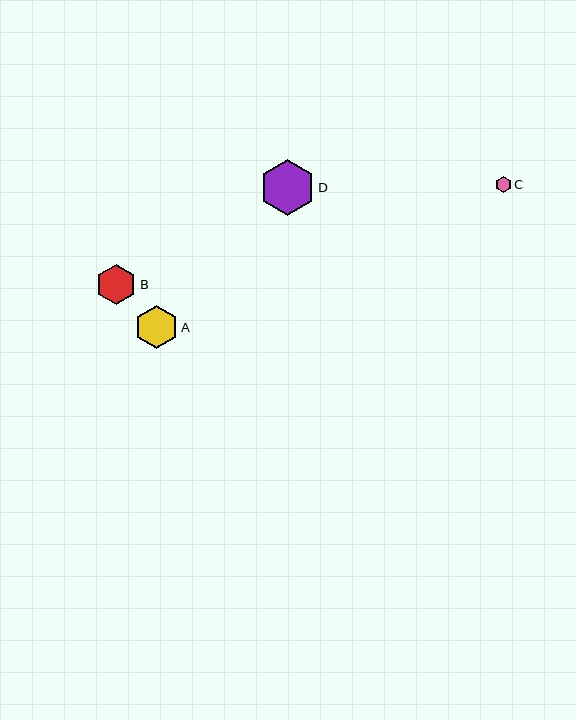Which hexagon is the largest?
Hexagon D is the largest with a size of approximately 56 pixels.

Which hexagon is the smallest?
Hexagon C is the smallest with a size of approximately 16 pixels.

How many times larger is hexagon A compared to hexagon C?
Hexagon A is approximately 2.7 times the size of hexagon C.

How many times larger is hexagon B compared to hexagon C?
Hexagon B is approximately 2.5 times the size of hexagon C.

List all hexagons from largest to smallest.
From largest to smallest: D, A, B, C.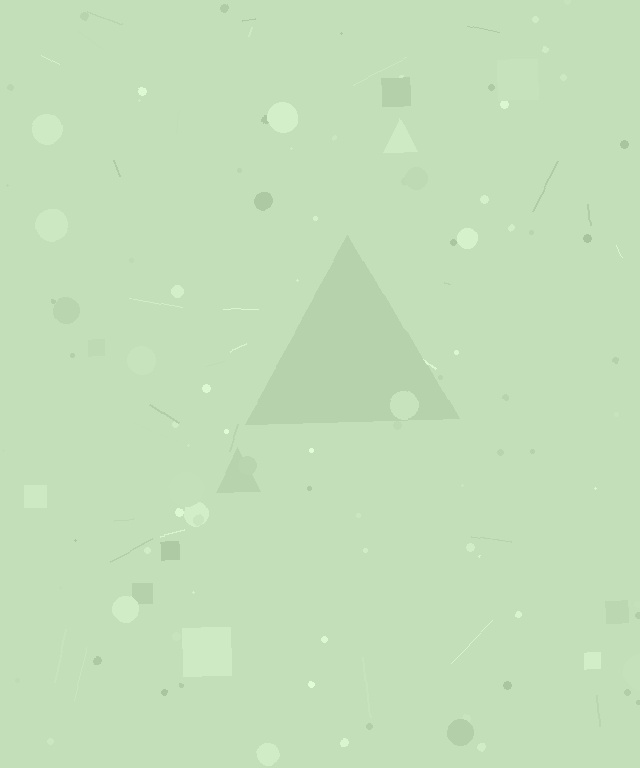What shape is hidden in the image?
A triangle is hidden in the image.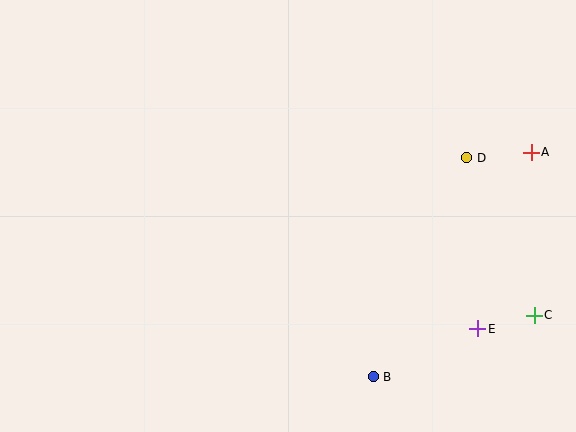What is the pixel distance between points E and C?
The distance between E and C is 58 pixels.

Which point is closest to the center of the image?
Point B at (373, 377) is closest to the center.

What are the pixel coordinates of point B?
Point B is at (373, 377).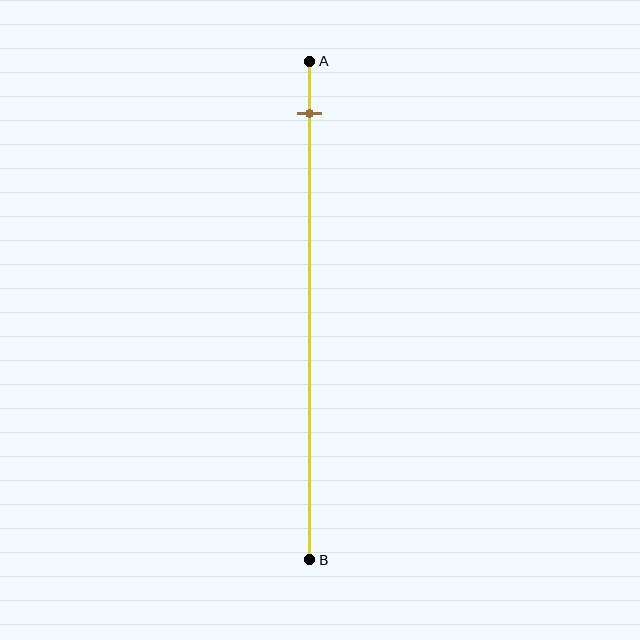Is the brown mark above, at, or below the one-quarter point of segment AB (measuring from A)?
The brown mark is above the one-quarter point of segment AB.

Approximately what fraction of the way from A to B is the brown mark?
The brown mark is approximately 10% of the way from A to B.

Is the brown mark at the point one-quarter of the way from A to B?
No, the mark is at about 10% from A, not at the 25% one-quarter point.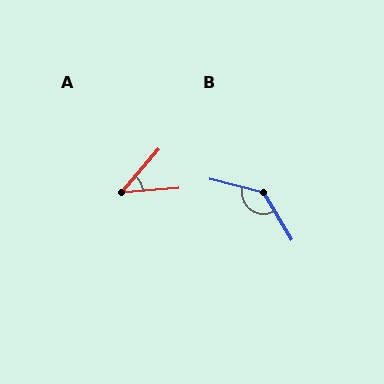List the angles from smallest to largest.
A (44°), B (135°).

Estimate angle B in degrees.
Approximately 135 degrees.